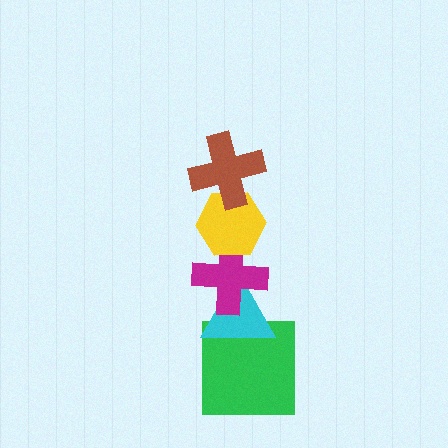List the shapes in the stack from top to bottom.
From top to bottom: the brown cross, the yellow hexagon, the magenta cross, the cyan triangle, the green square.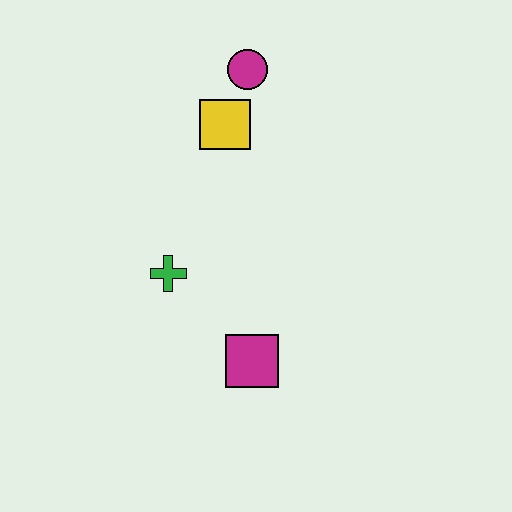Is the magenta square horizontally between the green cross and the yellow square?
No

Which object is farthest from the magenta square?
The magenta circle is farthest from the magenta square.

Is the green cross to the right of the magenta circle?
No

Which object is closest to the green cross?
The magenta square is closest to the green cross.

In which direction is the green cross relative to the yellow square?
The green cross is below the yellow square.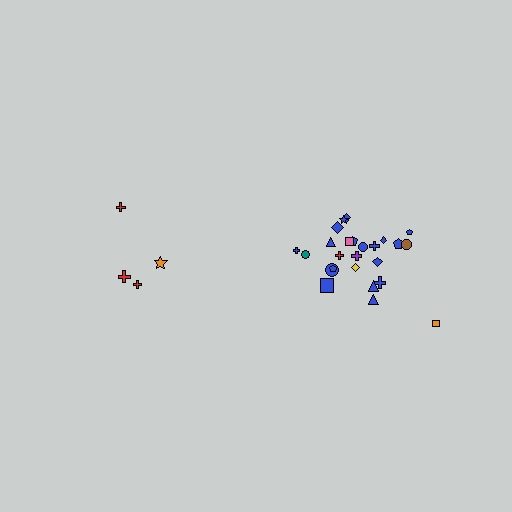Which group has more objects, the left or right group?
The right group.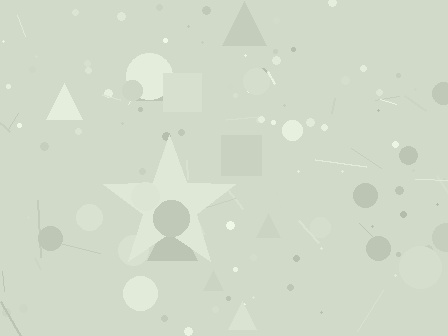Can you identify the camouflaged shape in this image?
The camouflaged shape is a star.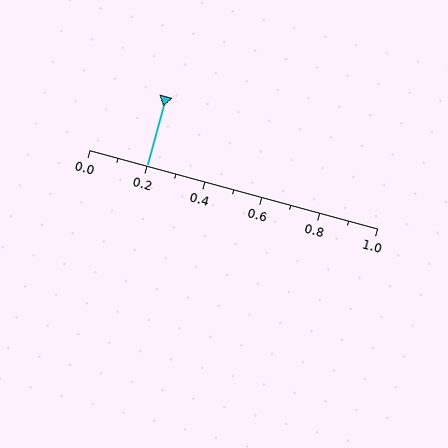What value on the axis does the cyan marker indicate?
The marker indicates approximately 0.2.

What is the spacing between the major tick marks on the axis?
The major ticks are spaced 0.2 apart.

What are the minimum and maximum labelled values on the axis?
The axis runs from 0.0 to 1.0.